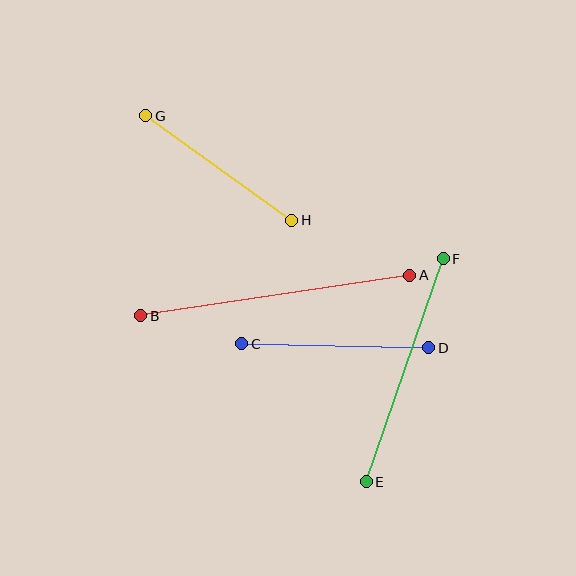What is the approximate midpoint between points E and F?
The midpoint is at approximately (405, 370) pixels.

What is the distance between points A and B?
The distance is approximately 272 pixels.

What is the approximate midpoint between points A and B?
The midpoint is at approximately (275, 296) pixels.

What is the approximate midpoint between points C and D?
The midpoint is at approximately (335, 346) pixels.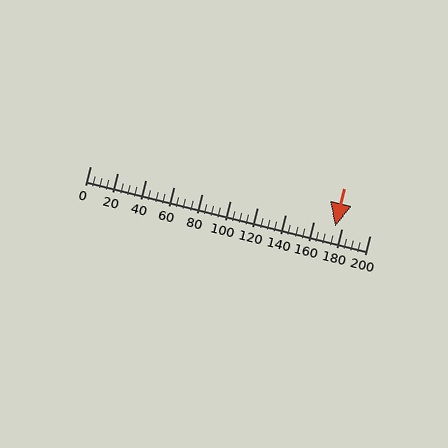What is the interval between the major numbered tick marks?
The major tick marks are spaced 20 units apart.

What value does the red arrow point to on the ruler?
The red arrow points to approximately 175.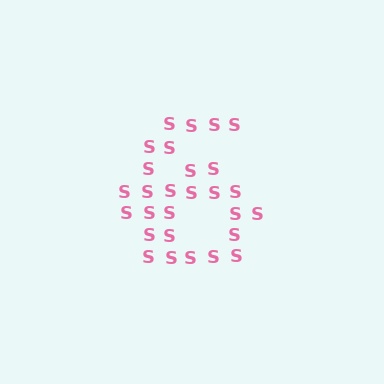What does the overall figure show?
The overall figure shows the digit 6.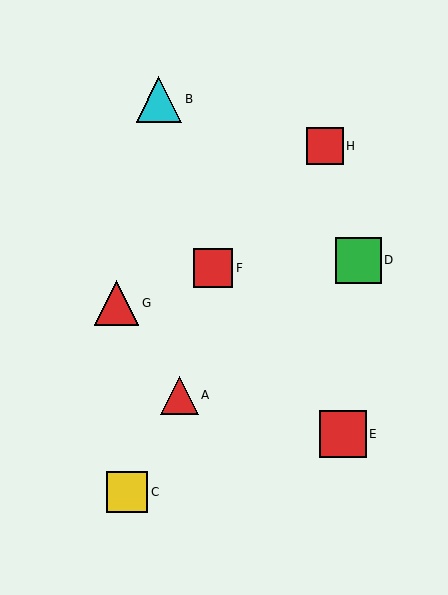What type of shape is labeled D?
Shape D is a green square.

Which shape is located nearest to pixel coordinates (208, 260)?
The red square (labeled F) at (213, 268) is nearest to that location.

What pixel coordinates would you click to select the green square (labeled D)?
Click at (359, 260) to select the green square D.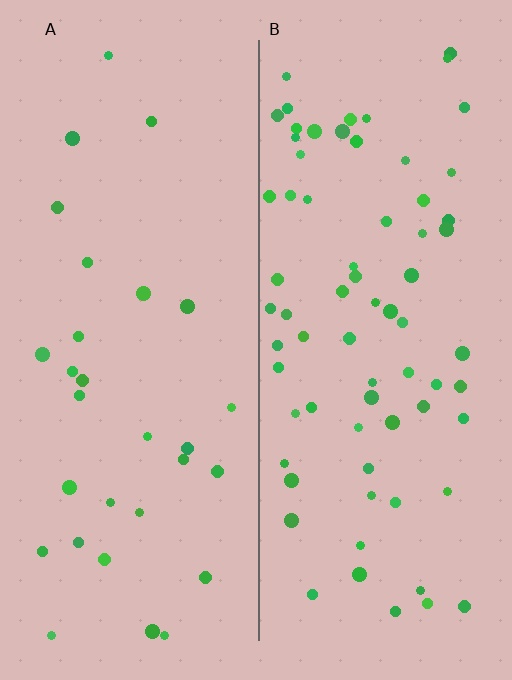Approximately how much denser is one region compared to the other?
Approximately 2.4× — region B over region A.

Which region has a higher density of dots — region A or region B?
B (the right).